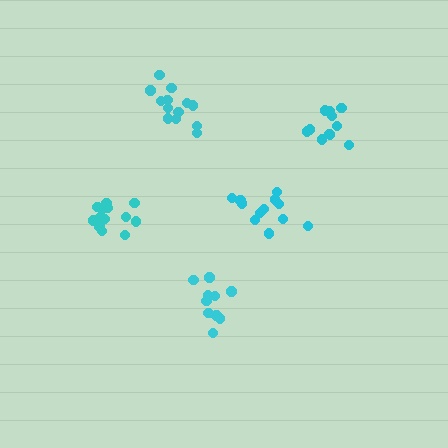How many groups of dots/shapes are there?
There are 5 groups.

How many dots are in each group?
Group 1: 11 dots, Group 2: 12 dots, Group 3: 13 dots, Group 4: 10 dots, Group 5: 14 dots (60 total).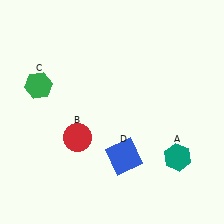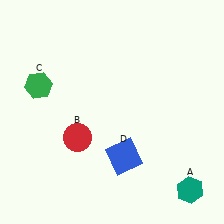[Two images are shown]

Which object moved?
The teal hexagon (A) moved down.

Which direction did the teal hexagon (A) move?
The teal hexagon (A) moved down.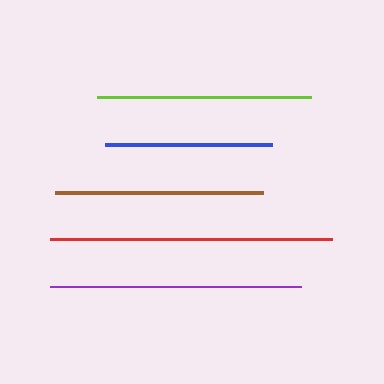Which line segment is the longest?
The red line is the longest at approximately 282 pixels.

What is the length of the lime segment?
The lime segment is approximately 214 pixels long.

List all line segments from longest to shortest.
From longest to shortest: red, purple, lime, brown, blue.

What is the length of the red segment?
The red segment is approximately 282 pixels long.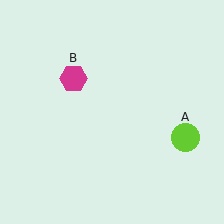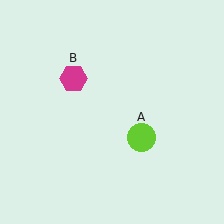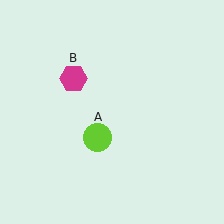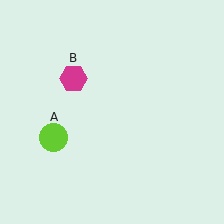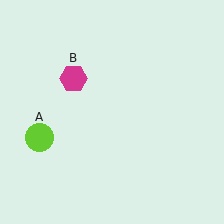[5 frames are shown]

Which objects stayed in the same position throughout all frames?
Magenta hexagon (object B) remained stationary.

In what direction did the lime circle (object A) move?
The lime circle (object A) moved left.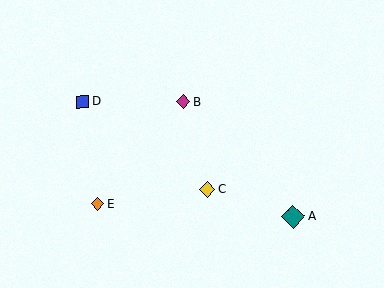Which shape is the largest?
The teal diamond (labeled A) is the largest.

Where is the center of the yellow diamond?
The center of the yellow diamond is at (207, 189).